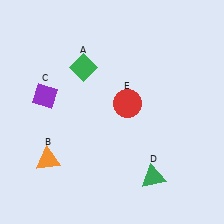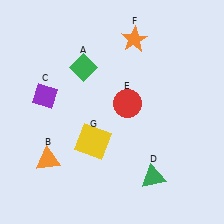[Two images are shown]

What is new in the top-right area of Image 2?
An orange star (F) was added in the top-right area of Image 2.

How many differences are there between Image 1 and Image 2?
There are 2 differences between the two images.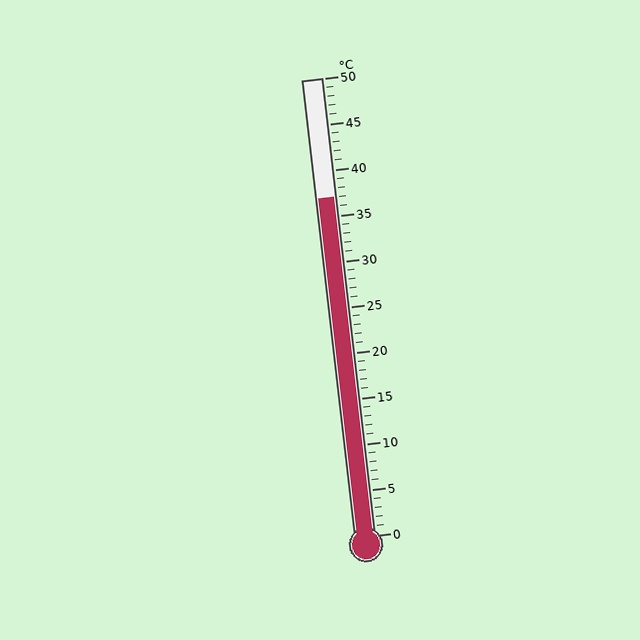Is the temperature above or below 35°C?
The temperature is above 35°C.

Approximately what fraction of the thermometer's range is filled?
The thermometer is filled to approximately 75% of its range.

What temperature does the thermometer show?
The thermometer shows approximately 37°C.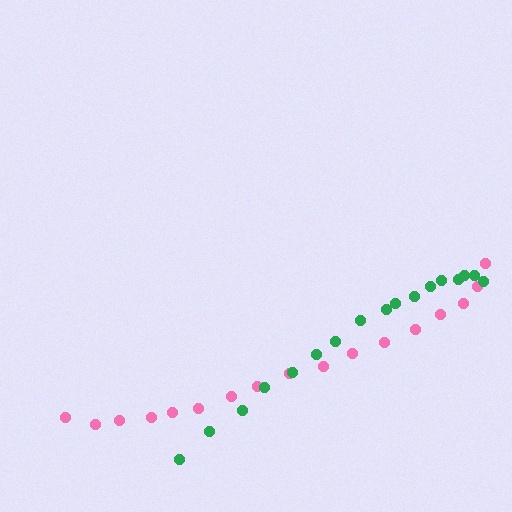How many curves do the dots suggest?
There are 2 distinct paths.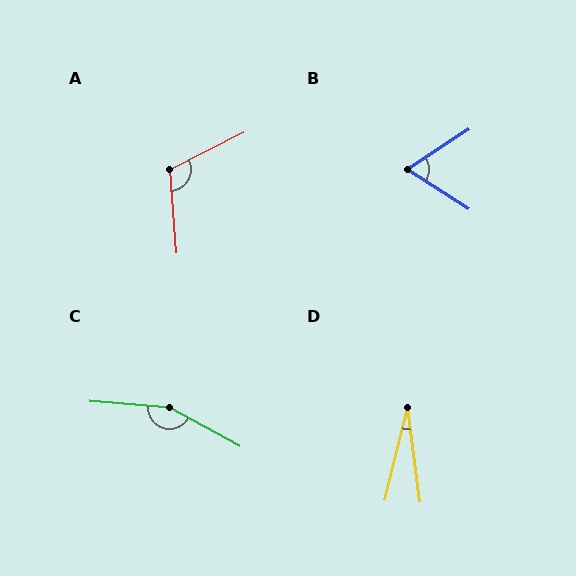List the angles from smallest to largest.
D (21°), B (66°), A (113°), C (157°).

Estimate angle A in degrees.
Approximately 113 degrees.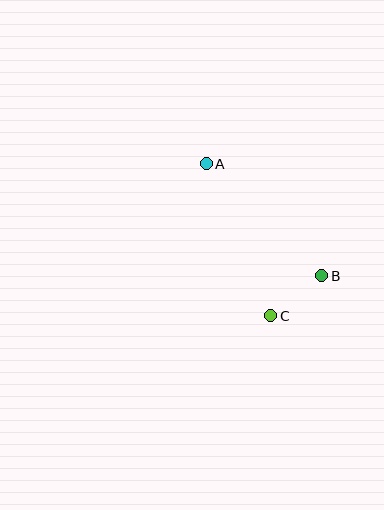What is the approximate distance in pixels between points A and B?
The distance between A and B is approximately 161 pixels.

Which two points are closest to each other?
Points B and C are closest to each other.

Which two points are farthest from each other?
Points A and C are farthest from each other.